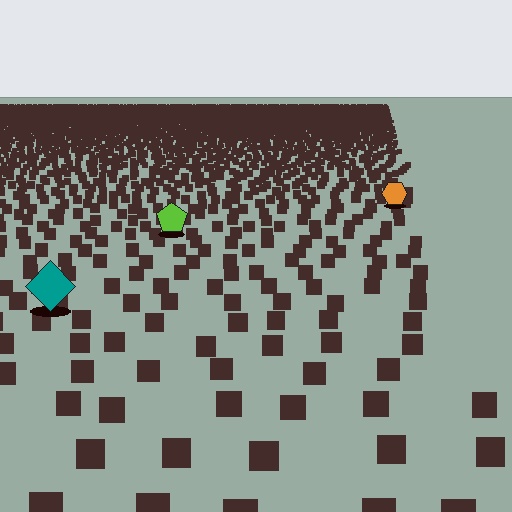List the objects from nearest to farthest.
From nearest to farthest: the teal diamond, the lime pentagon, the orange hexagon.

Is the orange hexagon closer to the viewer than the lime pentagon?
No. The lime pentagon is closer — you can tell from the texture gradient: the ground texture is coarser near it.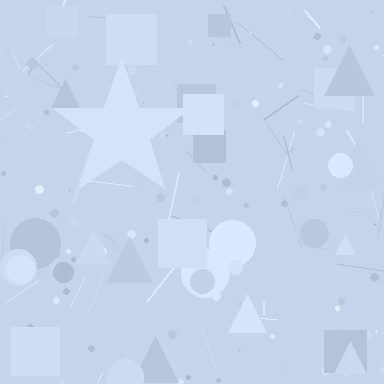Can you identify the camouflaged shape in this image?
The camouflaged shape is a star.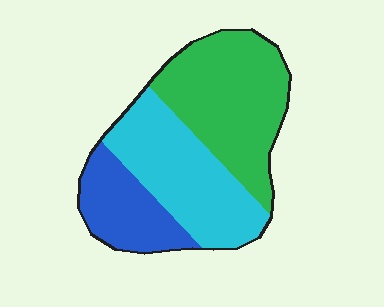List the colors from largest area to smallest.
From largest to smallest: green, cyan, blue.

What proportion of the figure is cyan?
Cyan covers about 35% of the figure.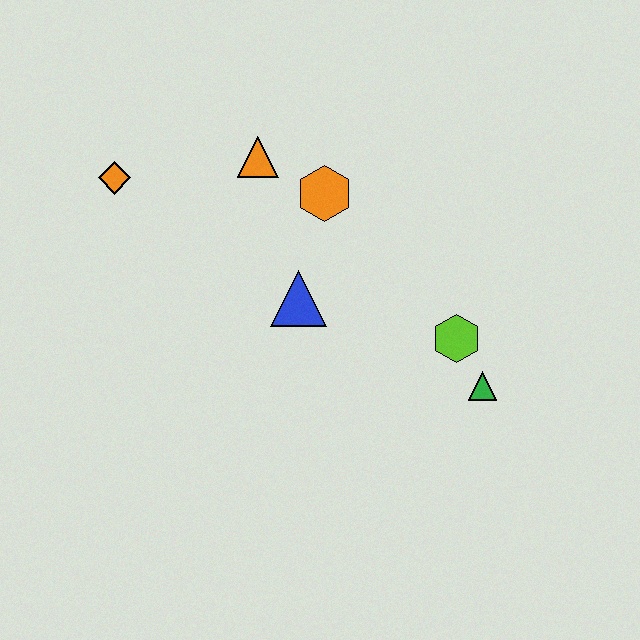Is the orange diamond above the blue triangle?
Yes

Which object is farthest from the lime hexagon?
The orange diamond is farthest from the lime hexagon.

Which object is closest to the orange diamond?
The orange triangle is closest to the orange diamond.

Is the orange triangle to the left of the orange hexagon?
Yes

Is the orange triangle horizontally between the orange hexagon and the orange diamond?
Yes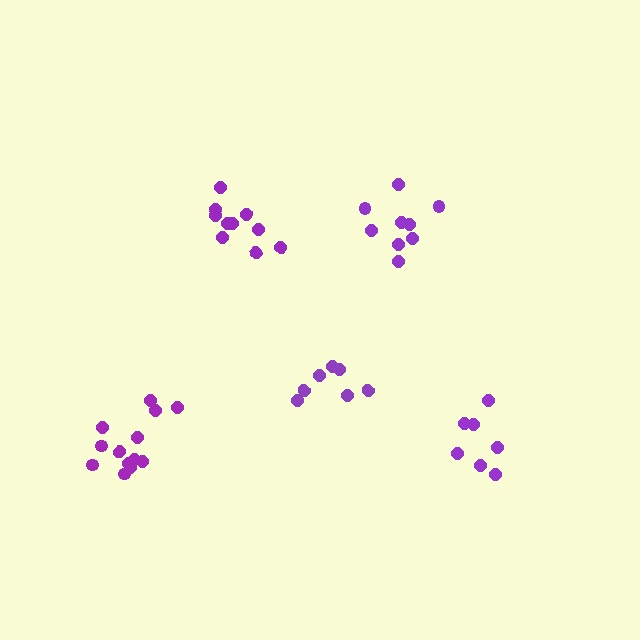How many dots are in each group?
Group 1: 7 dots, Group 2: 9 dots, Group 3: 7 dots, Group 4: 13 dots, Group 5: 10 dots (46 total).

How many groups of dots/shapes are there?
There are 5 groups.